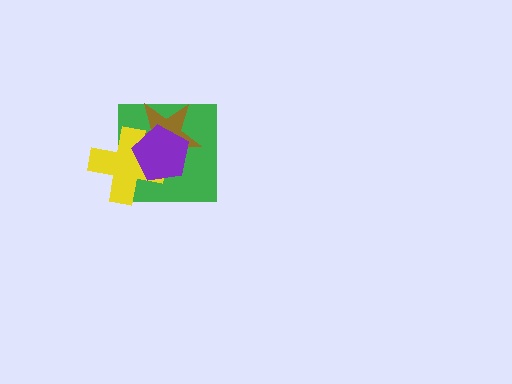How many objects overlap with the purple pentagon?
3 objects overlap with the purple pentagon.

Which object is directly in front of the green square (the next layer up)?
The brown star is directly in front of the green square.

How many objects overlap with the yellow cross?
3 objects overlap with the yellow cross.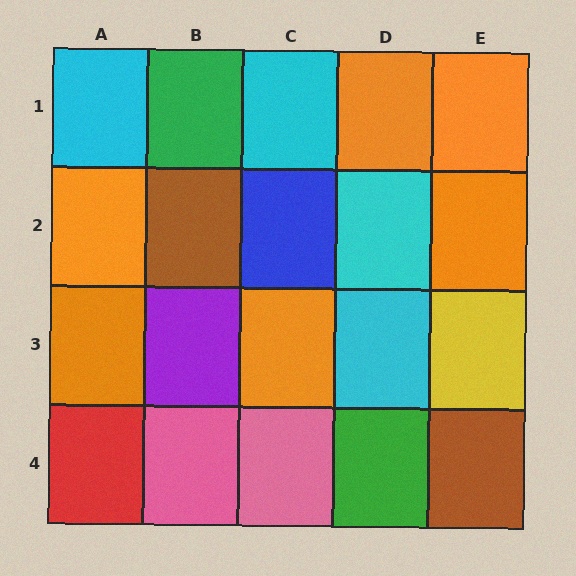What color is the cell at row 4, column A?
Red.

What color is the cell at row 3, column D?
Cyan.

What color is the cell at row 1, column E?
Orange.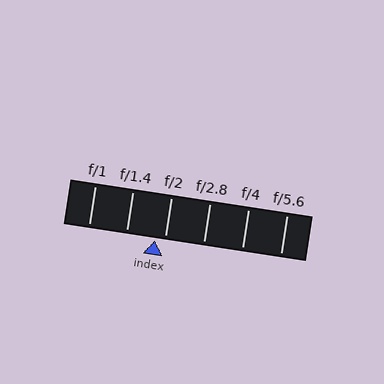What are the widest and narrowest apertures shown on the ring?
The widest aperture shown is f/1 and the narrowest is f/5.6.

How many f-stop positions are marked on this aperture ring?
There are 6 f-stop positions marked.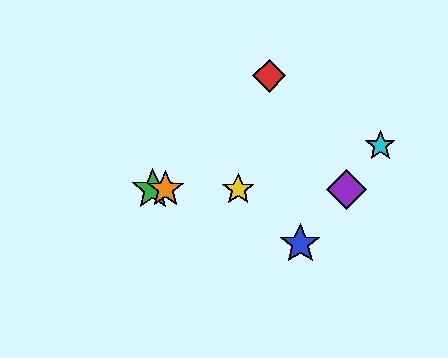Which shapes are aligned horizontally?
The green star, the yellow star, the purple diamond, the orange star are aligned horizontally.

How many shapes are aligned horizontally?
4 shapes (the green star, the yellow star, the purple diamond, the orange star) are aligned horizontally.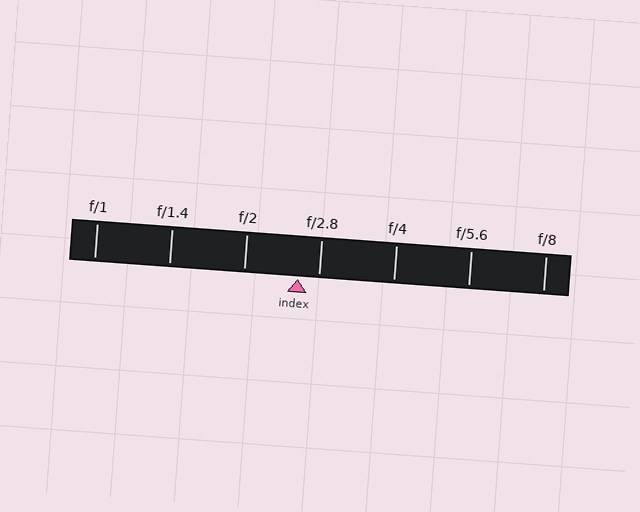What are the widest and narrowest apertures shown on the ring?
The widest aperture shown is f/1 and the narrowest is f/8.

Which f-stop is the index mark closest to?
The index mark is closest to f/2.8.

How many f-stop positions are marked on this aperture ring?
There are 7 f-stop positions marked.